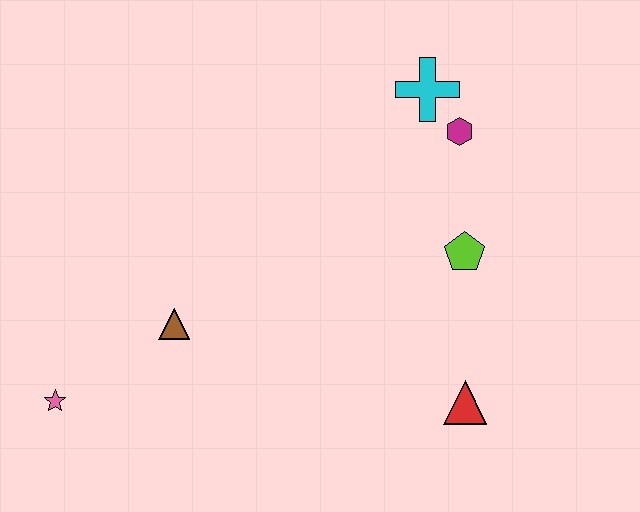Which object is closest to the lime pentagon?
The magenta hexagon is closest to the lime pentagon.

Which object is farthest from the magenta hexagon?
The pink star is farthest from the magenta hexagon.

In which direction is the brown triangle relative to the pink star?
The brown triangle is to the right of the pink star.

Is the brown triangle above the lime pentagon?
No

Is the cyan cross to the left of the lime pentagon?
Yes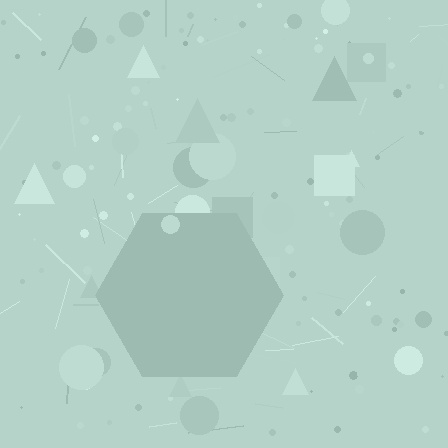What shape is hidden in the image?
A hexagon is hidden in the image.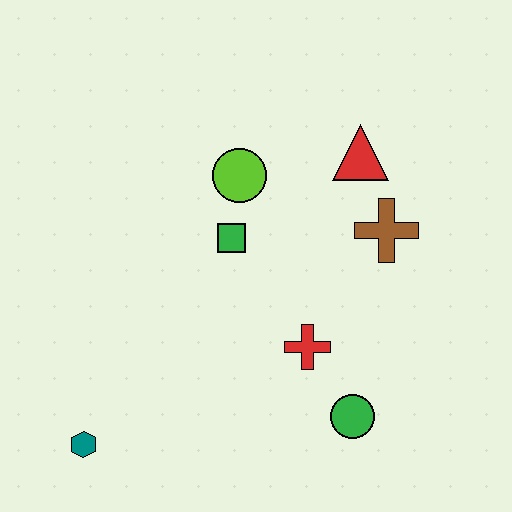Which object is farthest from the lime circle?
The teal hexagon is farthest from the lime circle.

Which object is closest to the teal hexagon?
The red cross is closest to the teal hexagon.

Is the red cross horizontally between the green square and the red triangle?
Yes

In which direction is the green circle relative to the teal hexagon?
The green circle is to the right of the teal hexagon.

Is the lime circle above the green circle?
Yes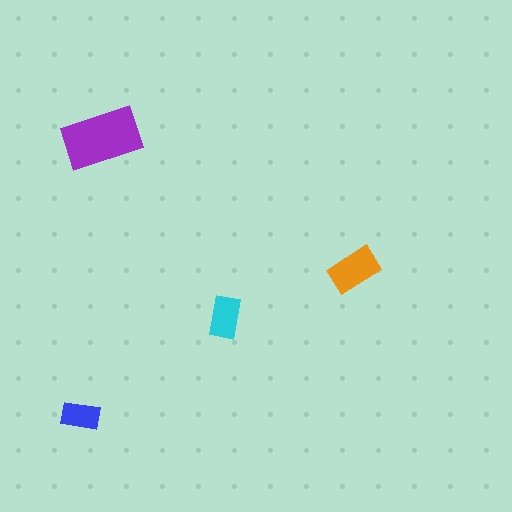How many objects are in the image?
There are 4 objects in the image.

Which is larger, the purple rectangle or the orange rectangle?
The purple one.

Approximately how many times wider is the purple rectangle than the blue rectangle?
About 2 times wider.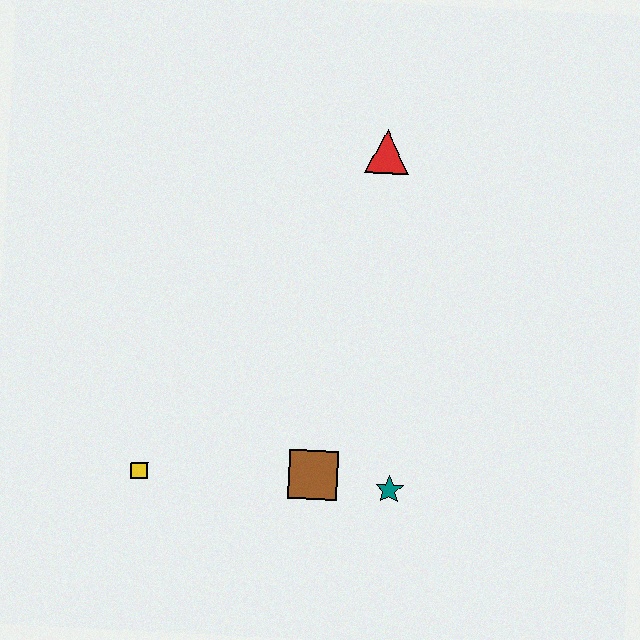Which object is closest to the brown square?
The teal star is closest to the brown square.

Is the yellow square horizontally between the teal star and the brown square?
No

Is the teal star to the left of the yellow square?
No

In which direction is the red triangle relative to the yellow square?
The red triangle is above the yellow square.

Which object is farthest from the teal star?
The red triangle is farthest from the teal star.